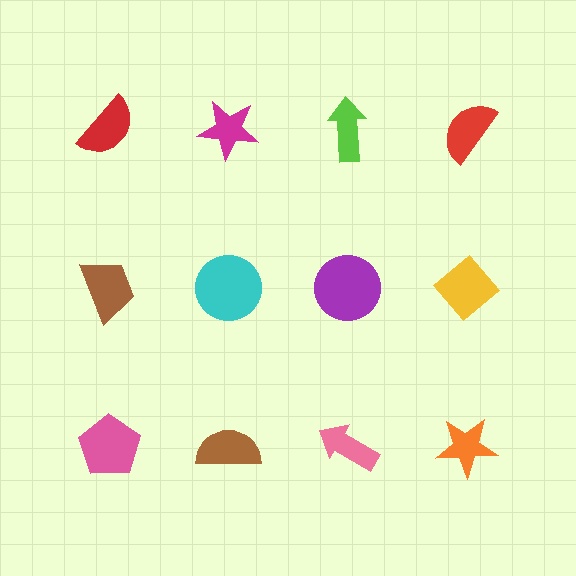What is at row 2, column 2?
A cyan circle.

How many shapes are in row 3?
4 shapes.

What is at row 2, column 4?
A yellow diamond.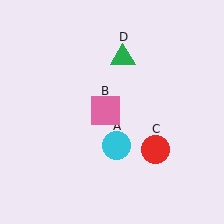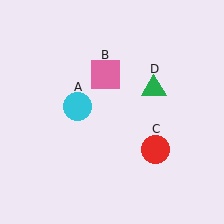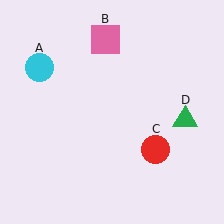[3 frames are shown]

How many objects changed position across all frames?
3 objects changed position: cyan circle (object A), pink square (object B), green triangle (object D).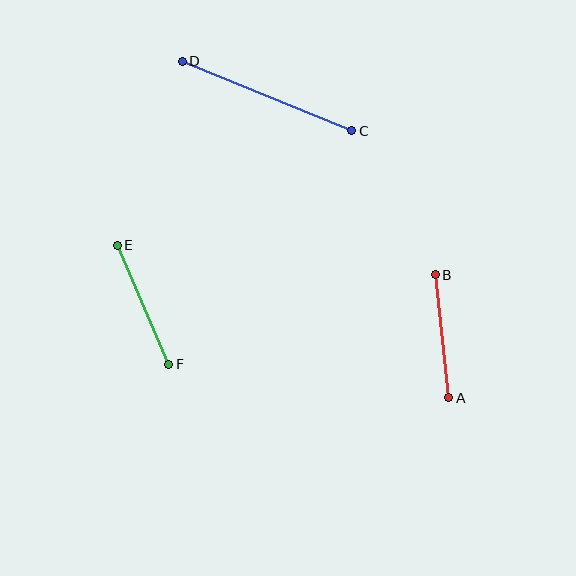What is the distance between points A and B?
The distance is approximately 124 pixels.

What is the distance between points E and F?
The distance is approximately 130 pixels.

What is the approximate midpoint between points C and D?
The midpoint is at approximately (267, 96) pixels.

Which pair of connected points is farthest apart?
Points C and D are farthest apart.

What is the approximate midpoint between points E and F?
The midpoint is at approximately (143, 305) pixels.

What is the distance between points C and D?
The distance is approximately 183 pixels.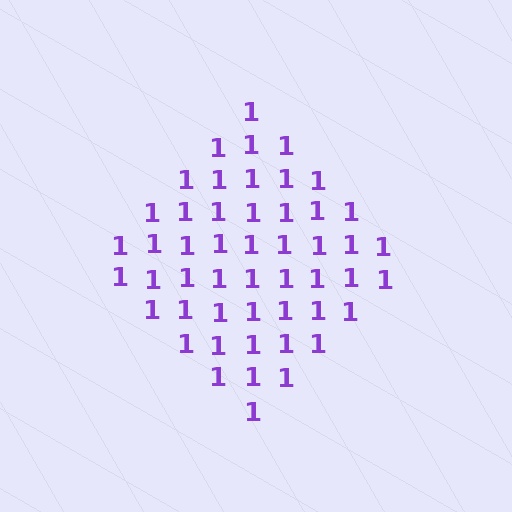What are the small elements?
The small elements are digit 1's.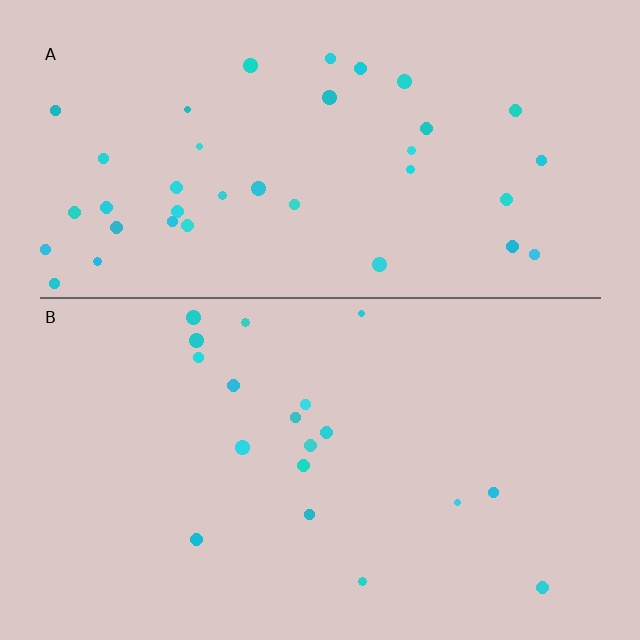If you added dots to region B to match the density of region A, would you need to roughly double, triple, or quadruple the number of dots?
Approximately double.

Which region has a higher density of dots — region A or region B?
A (the top).